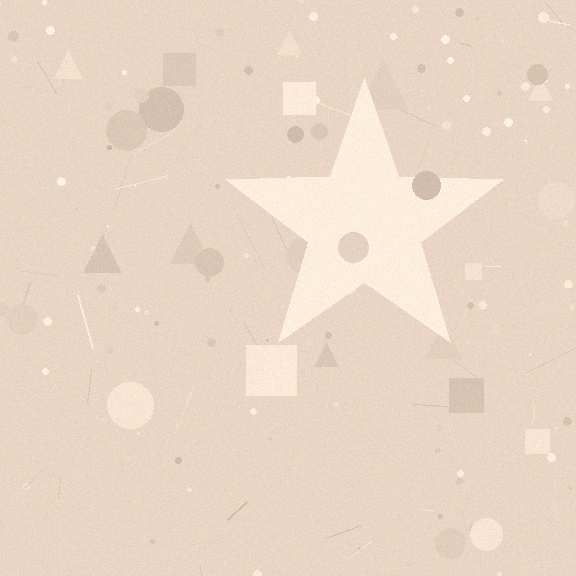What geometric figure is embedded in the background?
A star is embedded in the background.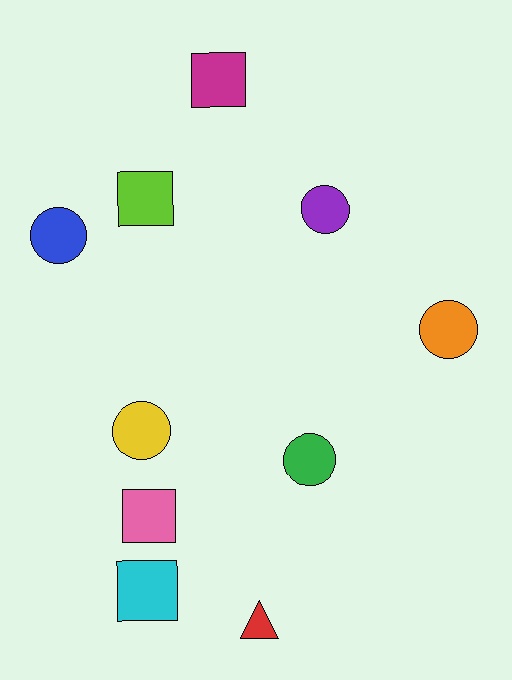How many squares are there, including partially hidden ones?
There are 4 squares.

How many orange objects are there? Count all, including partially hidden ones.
There is 1 orange object.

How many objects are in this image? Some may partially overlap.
There are 10 objects.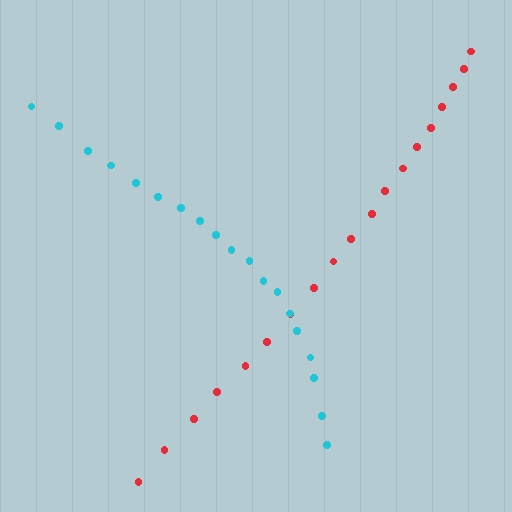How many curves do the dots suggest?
There are 2 distinct paths.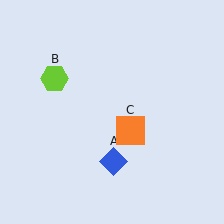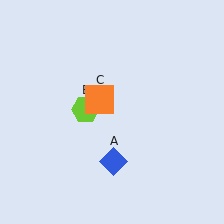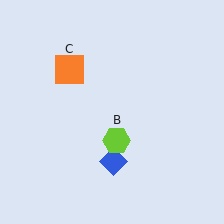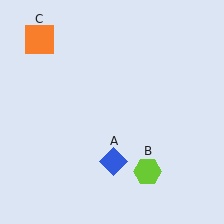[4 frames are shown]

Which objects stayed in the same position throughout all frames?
Blue diamond (object A) remained stationary.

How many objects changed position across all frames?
2 objects changed position: lime hexagon (object B), orange square (object C).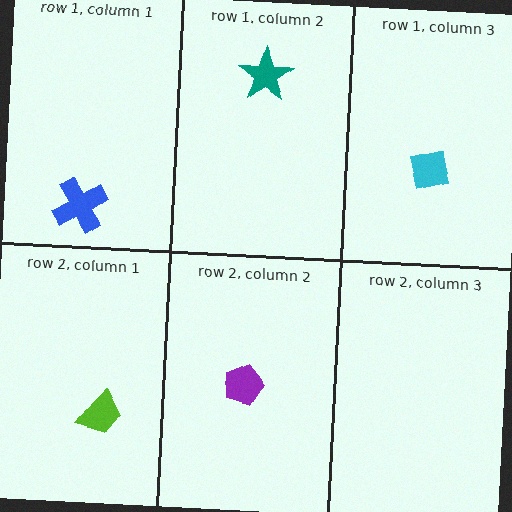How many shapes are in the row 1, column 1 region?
1.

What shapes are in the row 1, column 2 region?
The teal star.